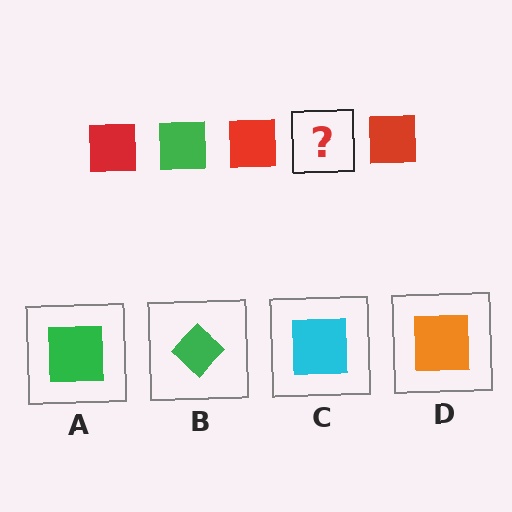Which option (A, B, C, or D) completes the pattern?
A.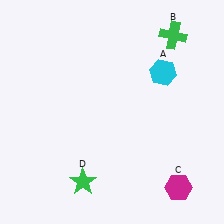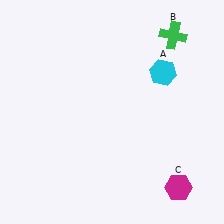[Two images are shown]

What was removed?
The green star (D) was removed in Image 2.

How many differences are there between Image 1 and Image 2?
There is 1 difference between the two images.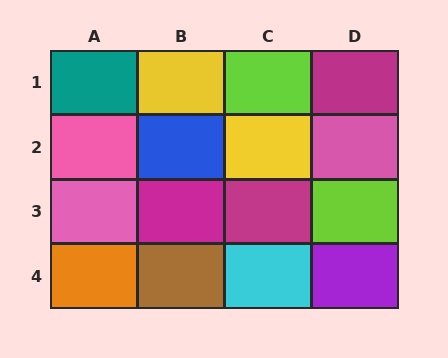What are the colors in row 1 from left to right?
Teal, yellow, lime, magenta.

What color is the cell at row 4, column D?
Purple.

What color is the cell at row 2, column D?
Pink.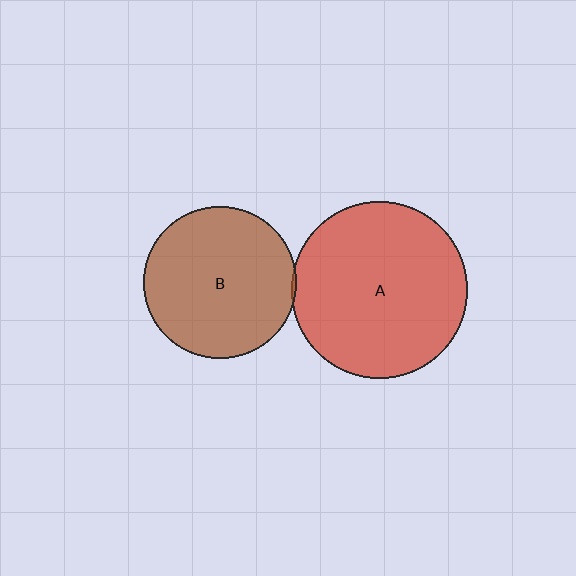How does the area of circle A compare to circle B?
Approximately 1.3 times.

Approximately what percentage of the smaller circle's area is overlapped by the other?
Approximately 5%.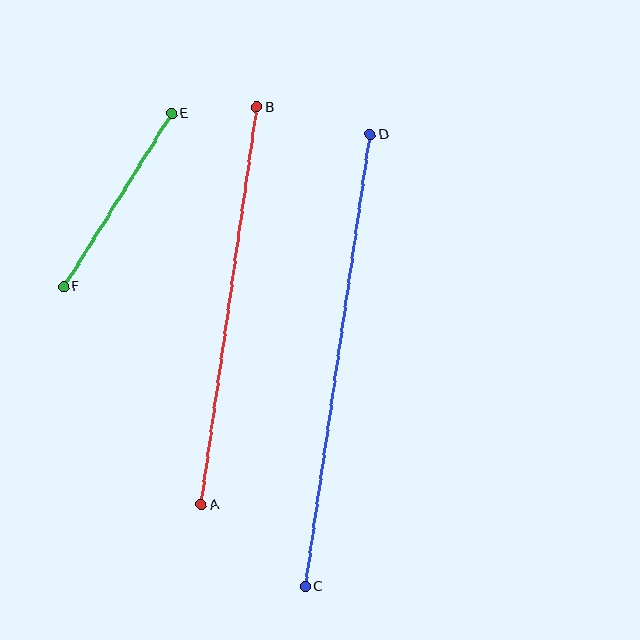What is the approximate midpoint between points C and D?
The midpoint is at approximately (338, 361) pixels.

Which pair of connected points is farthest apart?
Points C and D are farthest apart.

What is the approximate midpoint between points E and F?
The midpoint is at approximately (118, 200) pixels.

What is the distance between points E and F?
The distance is approximately 204 pixels.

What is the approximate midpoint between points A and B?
The midpoint is at approximately (229, 306) pixels.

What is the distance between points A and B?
The distance is approximately 402 pixels.